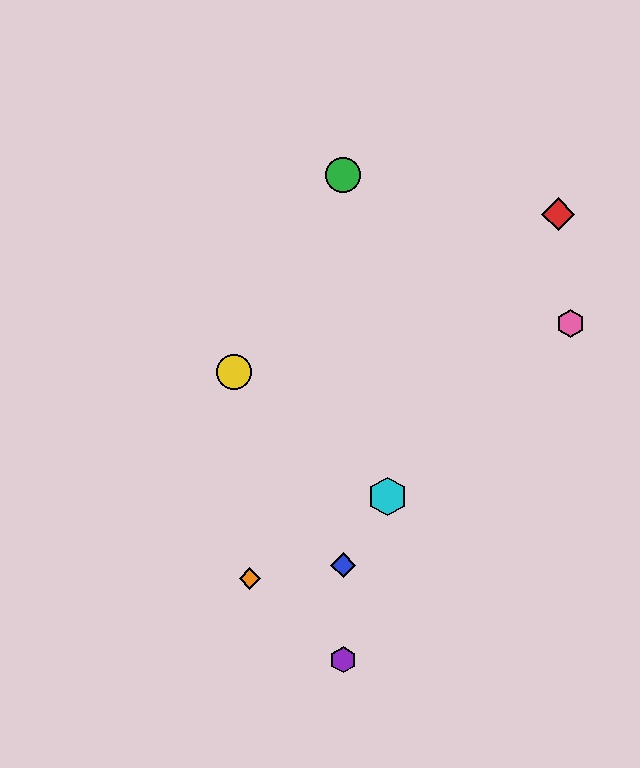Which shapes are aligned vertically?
The blue diamond, the green circle, the purple hexagon are aligned vertically.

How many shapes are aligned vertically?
3 shapes (the blue diamond, the green circle, the purple hexagon) are aligned vertically.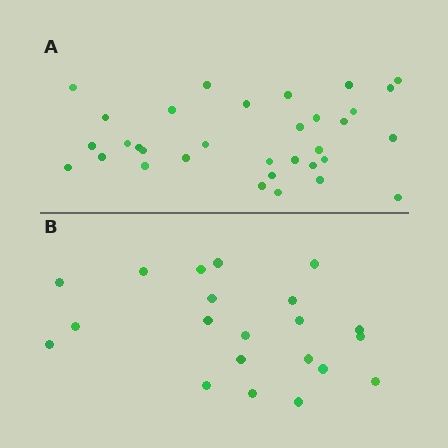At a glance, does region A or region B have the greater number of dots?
Region A (the top region) has more dots.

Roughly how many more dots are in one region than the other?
Region A has roughly 12 or so more dots than region B.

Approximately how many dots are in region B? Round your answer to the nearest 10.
About 20 dots. (The exact count is 21, which rounds to 20.)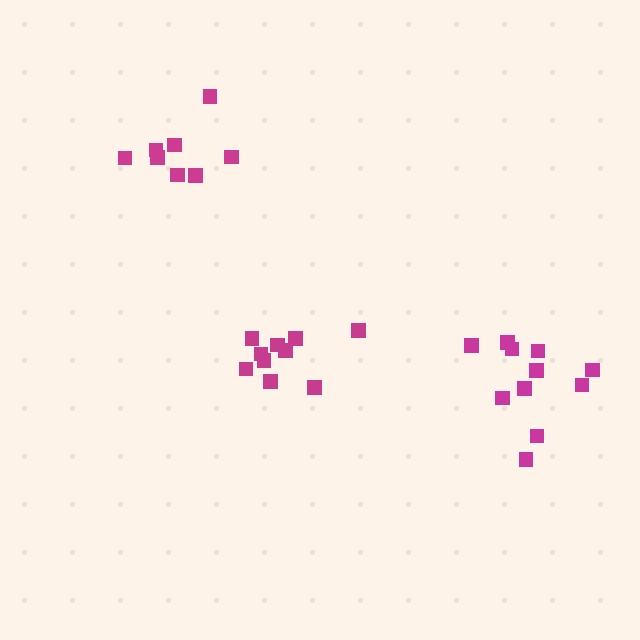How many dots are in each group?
Group 1: 11 dots, Group 2: 10 dots, Group 3: 8 dots (29 total).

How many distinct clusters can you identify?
There are 3 distinct clusters.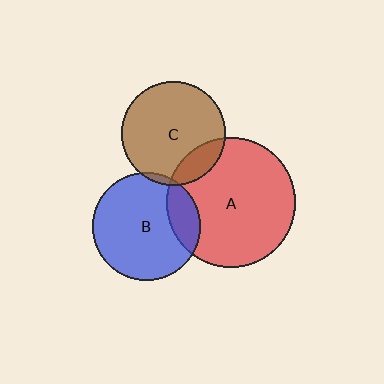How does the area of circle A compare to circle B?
Approximately 1.4 times.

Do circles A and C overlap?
Yes.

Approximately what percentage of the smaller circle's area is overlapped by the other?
Approximately 15%.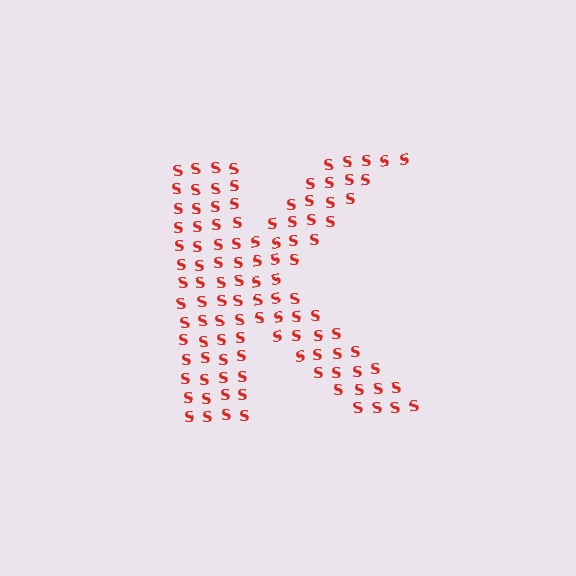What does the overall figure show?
The overall figure shows the letter K.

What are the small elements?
The small elements are letter S's.